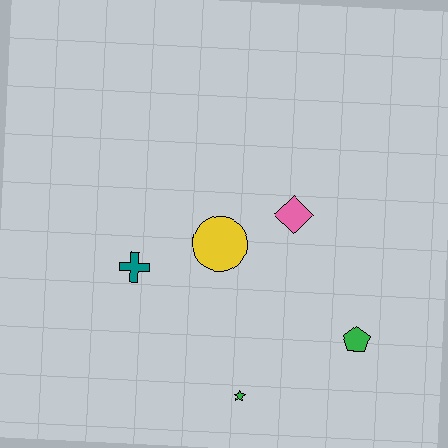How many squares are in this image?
There are no squares.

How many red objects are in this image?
There are no red objects.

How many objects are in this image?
There are 5 objects.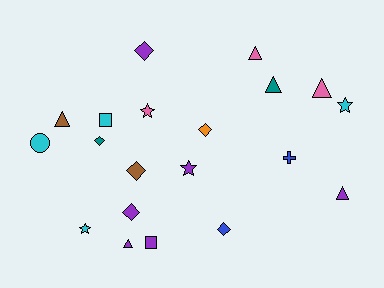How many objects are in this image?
There are 20 objects.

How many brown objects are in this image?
There are 2 brown objects.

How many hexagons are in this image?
There are no hexagons.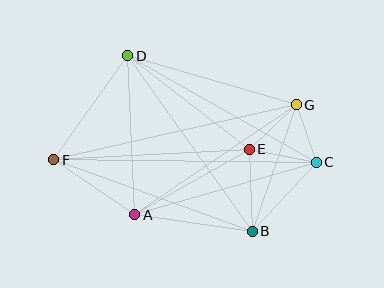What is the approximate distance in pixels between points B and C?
The distance between B and C is approximately 94 pixels.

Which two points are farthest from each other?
Points C and F are farthest from each other.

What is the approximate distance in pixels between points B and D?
The distance between B and D is approximately 215 pixels.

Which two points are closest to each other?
Points C and G are closest to each other.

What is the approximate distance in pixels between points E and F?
The distance between E and F is approximately 195 pixels.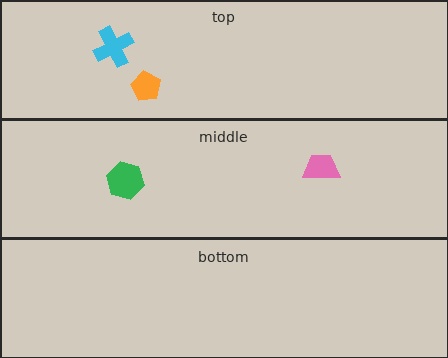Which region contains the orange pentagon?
The top region.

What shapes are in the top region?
The orange pentagon, the cyan cross.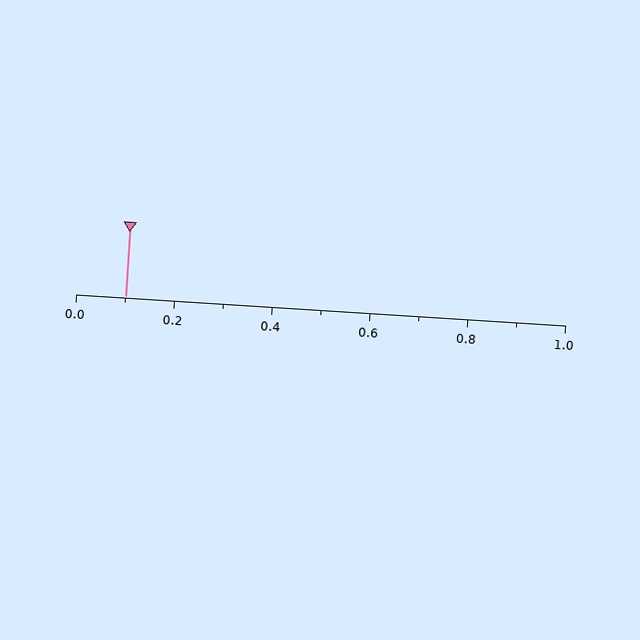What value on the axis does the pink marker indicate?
The marker indicates approximately 0.1.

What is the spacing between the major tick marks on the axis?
The major ticks are spaced 0.2 apart.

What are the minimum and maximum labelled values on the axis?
The axis runs from 0.0 to 1.0.